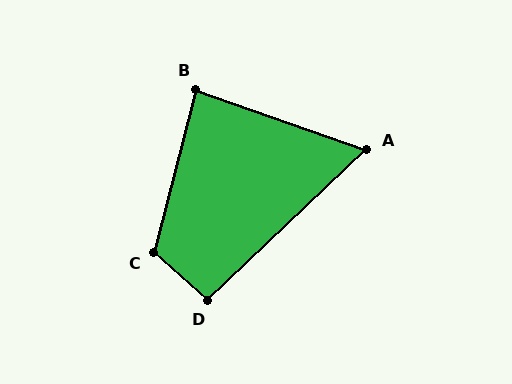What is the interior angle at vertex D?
Approximately 95 degrees (approximately right).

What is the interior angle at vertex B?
Approximately 85 degrees (approximately right).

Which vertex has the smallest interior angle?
A, at approximately 63 degrees.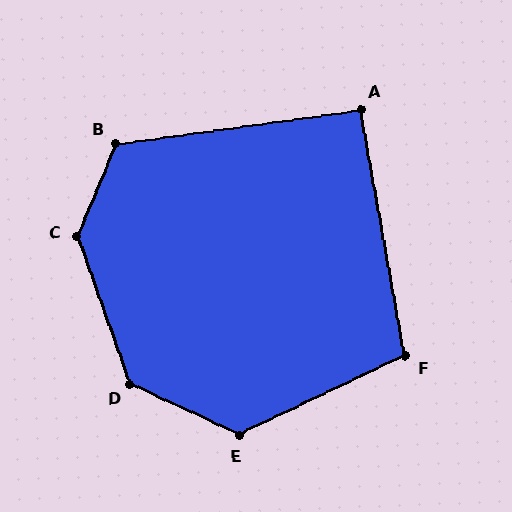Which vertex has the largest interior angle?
C, at approximately 138 degrees.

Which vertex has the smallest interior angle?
A, at approximately 92 degrees.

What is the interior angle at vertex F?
Approximately 105 degrees (obtuse).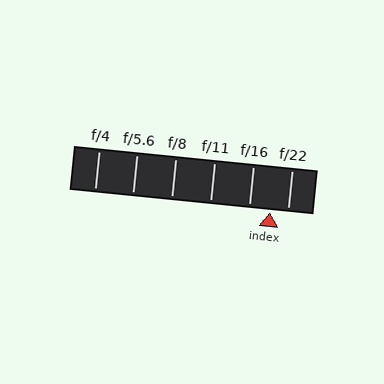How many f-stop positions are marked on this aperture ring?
There are 6 f-stop positions marked.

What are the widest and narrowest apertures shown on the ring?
The widest aperture shown is f/4 and the narrowest is f/22.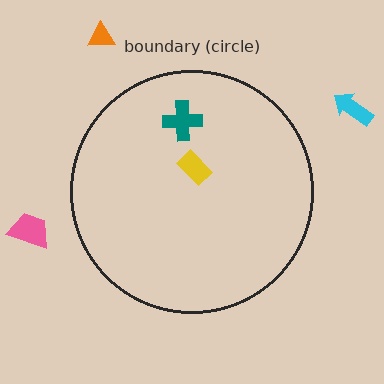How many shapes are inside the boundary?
2 inside, 3 outside.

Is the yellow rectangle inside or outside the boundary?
Inside.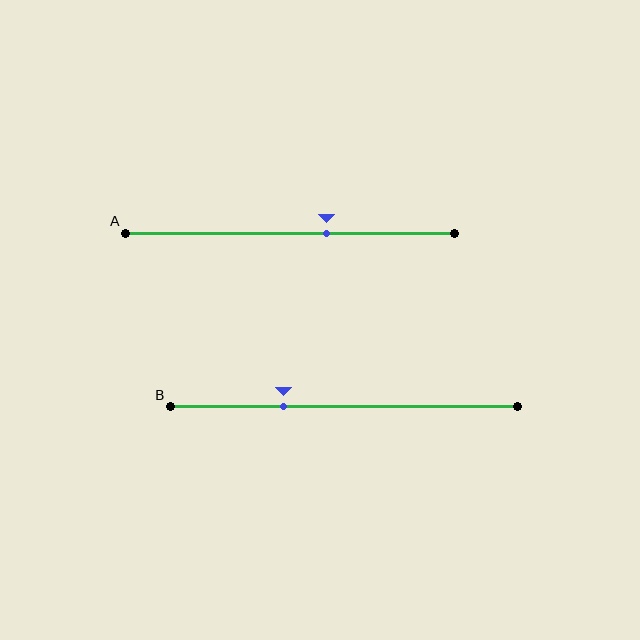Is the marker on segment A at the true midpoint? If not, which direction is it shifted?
No, the marker on segment A is shifted to the right by about 11% of the segment length.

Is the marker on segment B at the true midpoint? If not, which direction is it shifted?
No, the marker on segment B is shifted to the left by about 18% of the segment length.